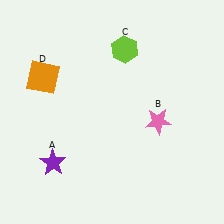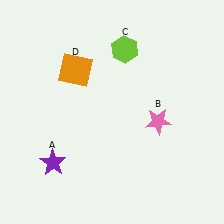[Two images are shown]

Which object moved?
The orange square (D) moved right.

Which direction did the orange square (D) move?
The orange square (D) moved right.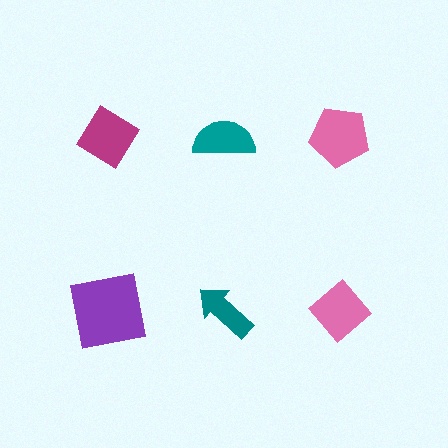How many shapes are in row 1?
3 shapes.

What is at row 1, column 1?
A magenta diamond.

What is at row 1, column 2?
A teal semicircle.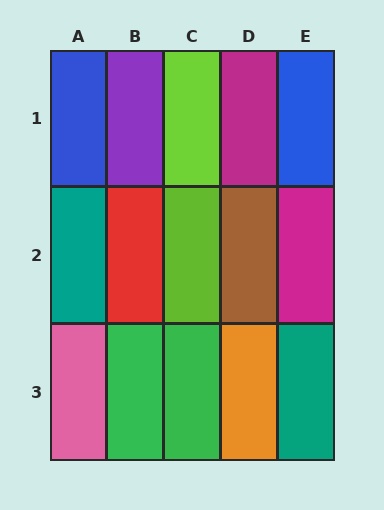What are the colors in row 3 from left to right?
Pink, green, green, orange, teal.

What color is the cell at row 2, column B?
Red.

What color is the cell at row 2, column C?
Lime.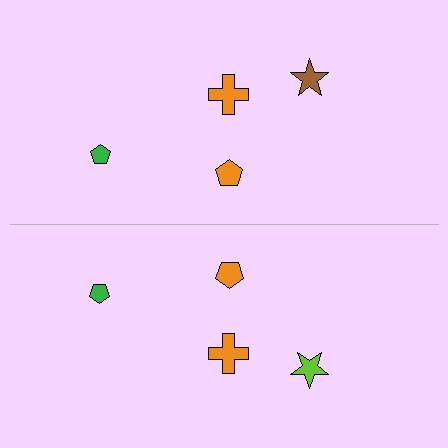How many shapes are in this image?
There are 8 shapes in this image.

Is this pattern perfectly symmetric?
No, the pattern is not perfectly symmetric. The lime star on the bottom side breaks the symmetry — its mirror counterpart is brown.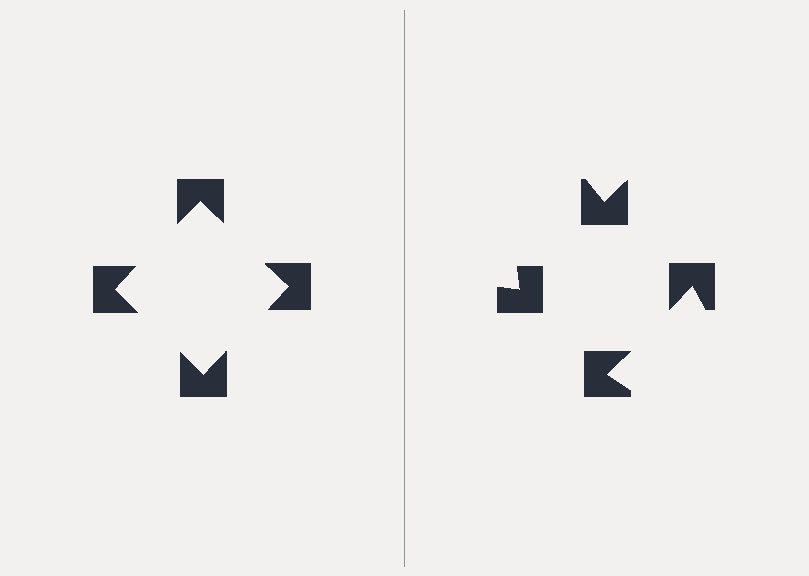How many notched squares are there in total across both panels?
8 — 4 on each side.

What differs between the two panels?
The notched squares are positioned identically on both sides; only the wedge orientations differ. On the left they align to a square; on the right they are misaligned.